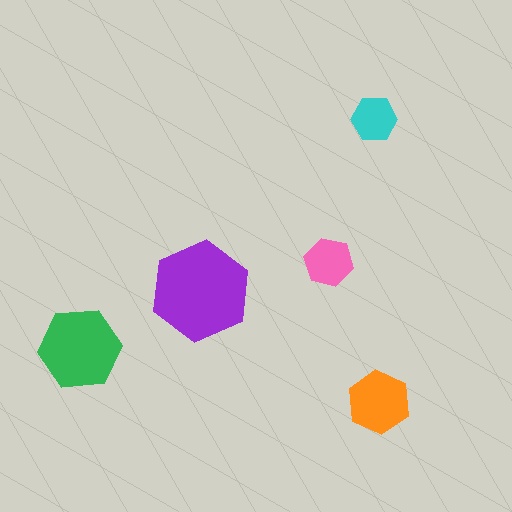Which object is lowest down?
The orange hexagon is bottommost.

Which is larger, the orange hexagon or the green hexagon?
The green one.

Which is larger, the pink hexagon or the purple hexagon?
The purple one.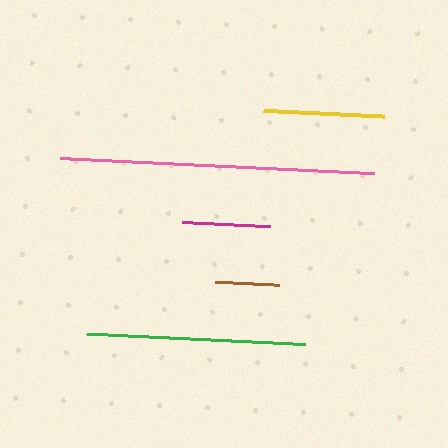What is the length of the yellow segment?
The yellow segment is approximately 121 pixels long.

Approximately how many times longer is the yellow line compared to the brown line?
The yellow line is approximately 1.9 times the length of the brown line.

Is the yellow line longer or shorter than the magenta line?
The yellow line is longer than the magenta line.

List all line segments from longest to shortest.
From longest to shortest: pink, green, yellow, magenta, brown.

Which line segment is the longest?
The pink line is the longest at approximately 314 pixels.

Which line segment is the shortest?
The brown line is the shortest at approximately 64 pixels.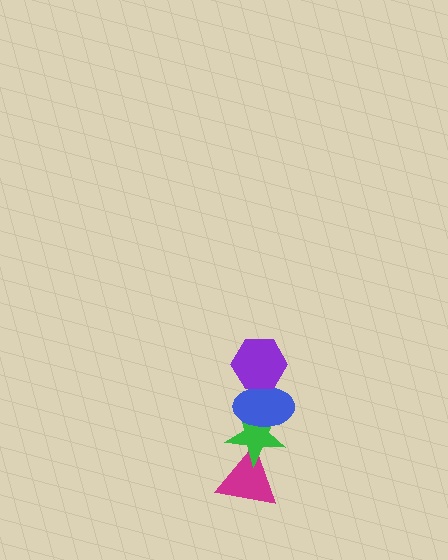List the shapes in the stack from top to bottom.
From top to bottom: the purple hexagon, the blue ellipse, the green star, the magenta triangle.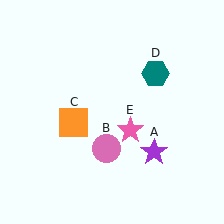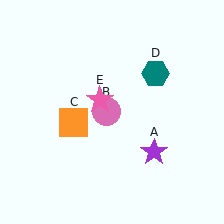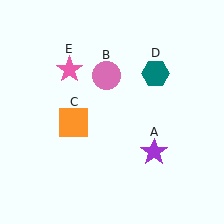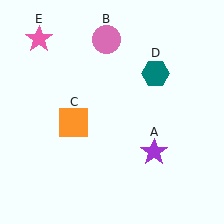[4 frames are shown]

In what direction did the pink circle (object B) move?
The pink circle (object B) moved up.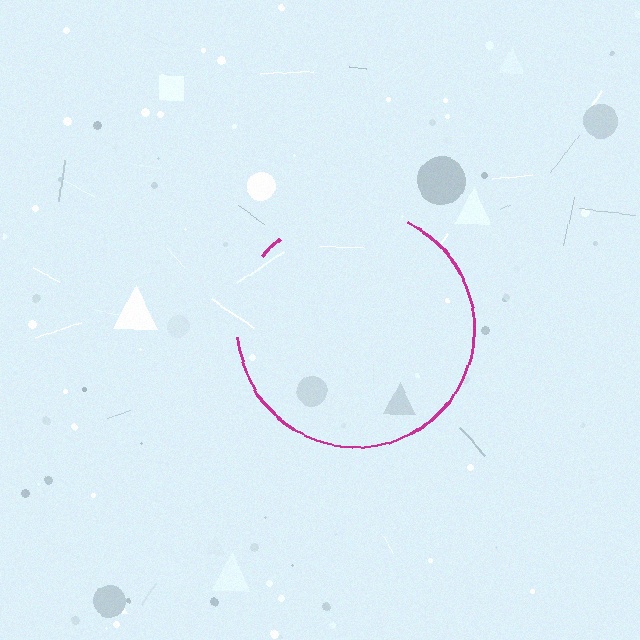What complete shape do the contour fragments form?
The contour fragments form a circle.